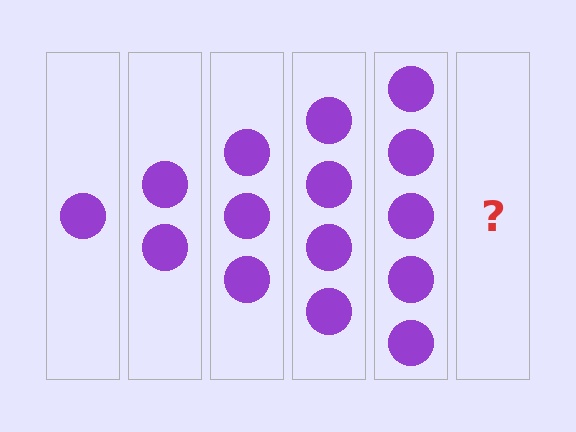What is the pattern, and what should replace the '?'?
The pattern is that each step adds one more circle. The '?' should be 6 circles.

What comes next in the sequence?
The next element should be 6 circles.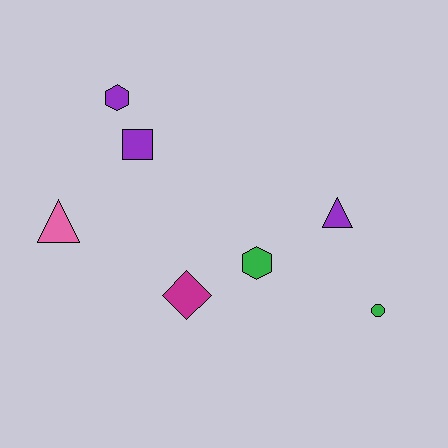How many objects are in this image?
There are 7 objects.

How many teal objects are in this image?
There are no teal objects.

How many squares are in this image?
There is 1 square.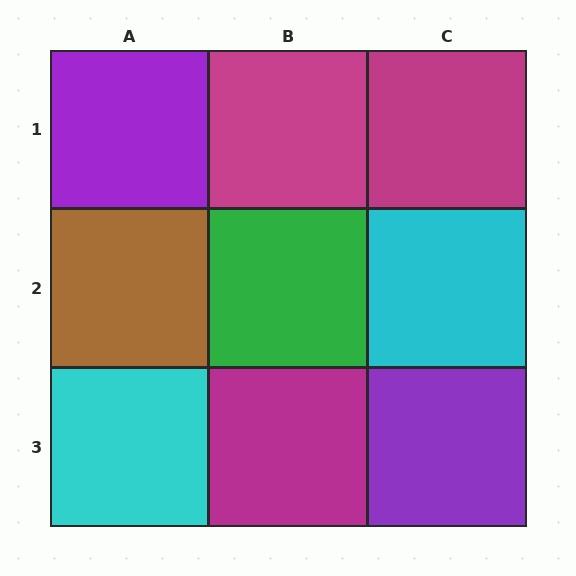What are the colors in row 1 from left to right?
Purple, magenta, magenta.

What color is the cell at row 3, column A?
Cyan.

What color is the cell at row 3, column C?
Purple.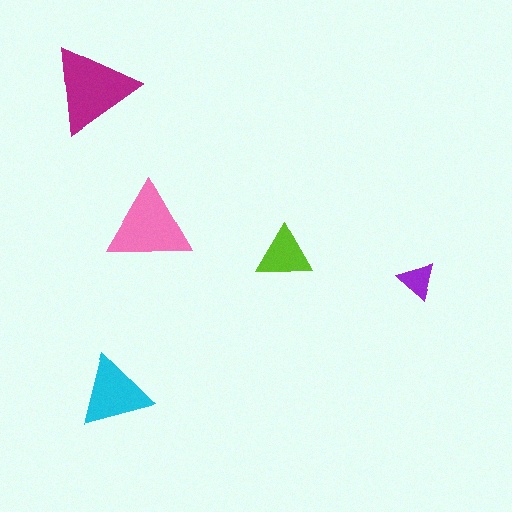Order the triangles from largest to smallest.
the magenta one, the pink one, the cyan one, the lime one, the purple one.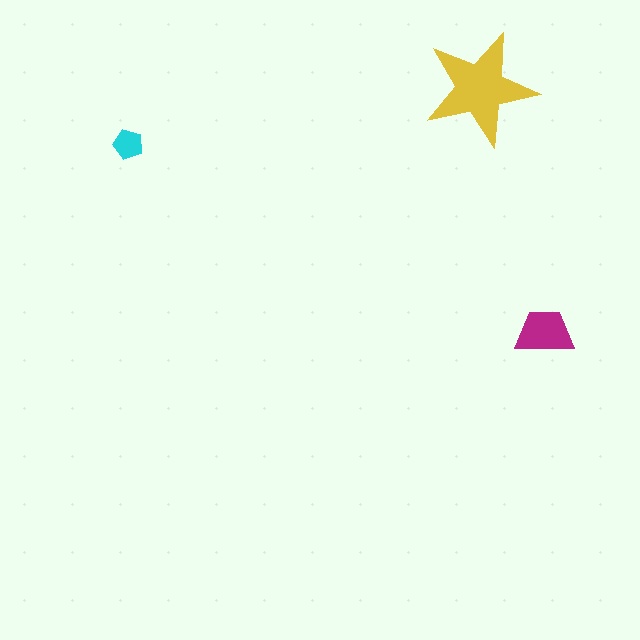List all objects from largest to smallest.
The yellow star, the magenta trapezoid, the cyan pentagon.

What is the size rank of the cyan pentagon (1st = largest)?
3rd.